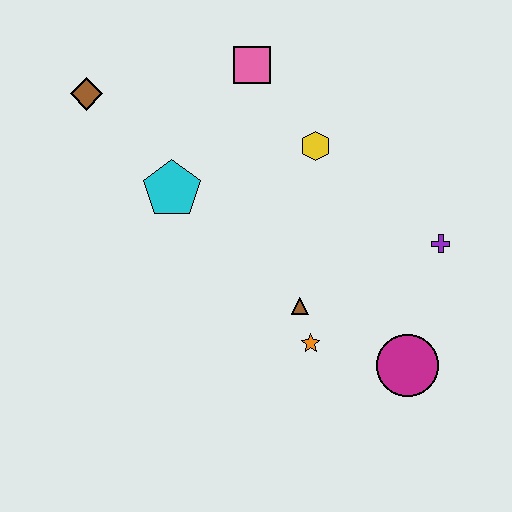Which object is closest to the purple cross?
The magenta circle is closest to the purple cross.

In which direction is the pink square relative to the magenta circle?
The pink square is above the magenta circle.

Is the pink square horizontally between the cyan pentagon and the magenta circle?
Yes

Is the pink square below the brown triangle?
No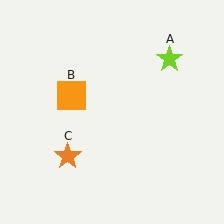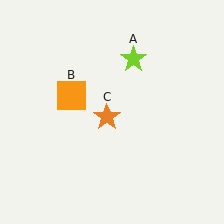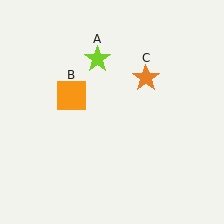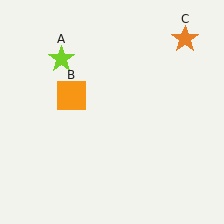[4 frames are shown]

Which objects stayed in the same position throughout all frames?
Orange square (object B) remained stationary.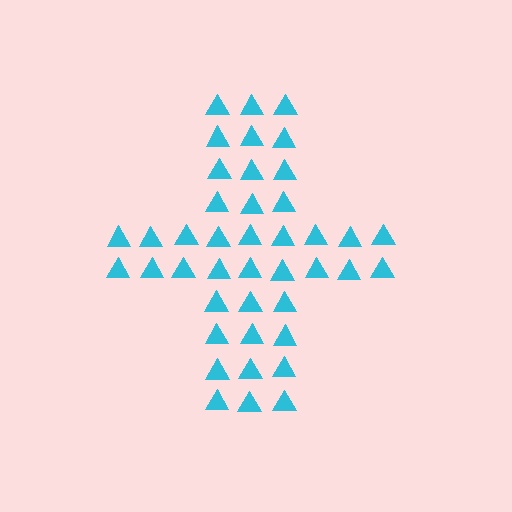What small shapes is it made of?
It is made of small triangles.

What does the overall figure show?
The overall figure shows a cross.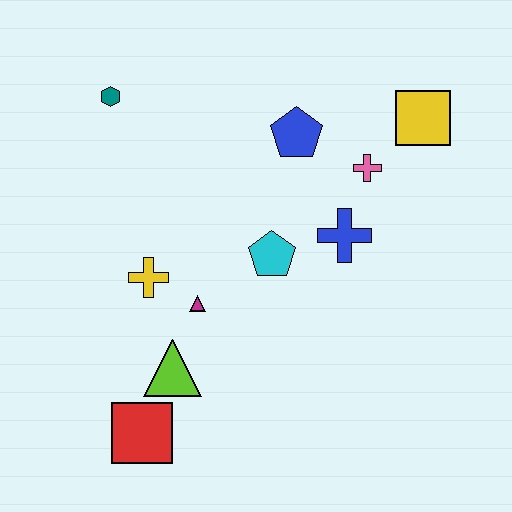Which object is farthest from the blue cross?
The red square is farthest from the blue cross.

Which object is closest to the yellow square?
The pink cross is closest to the yellow square.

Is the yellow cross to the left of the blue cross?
Yes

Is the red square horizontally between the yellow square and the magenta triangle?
No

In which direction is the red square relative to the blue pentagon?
The red square is below the blue pentagon.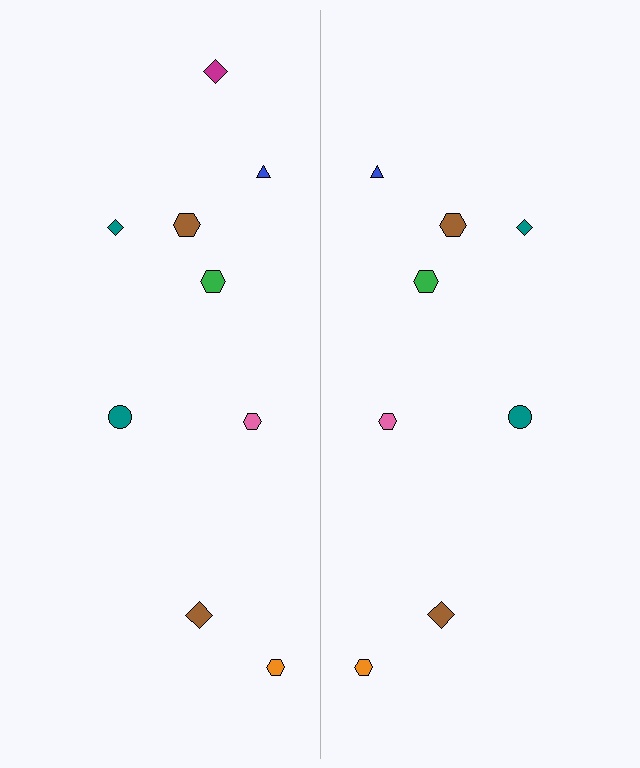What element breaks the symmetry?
A magenta diamond is missing from the right side.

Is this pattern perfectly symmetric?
No, the pattern is not perfectly symmetric. A magenta diamond is missing from the right side.